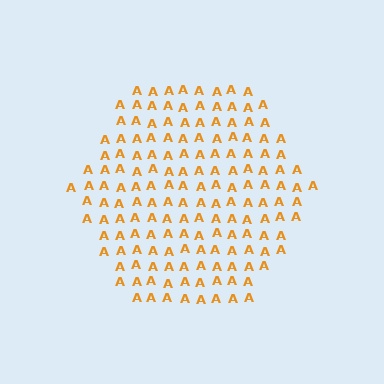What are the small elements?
The small elements are letter A's.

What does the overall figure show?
The overall figure shows a hexagon.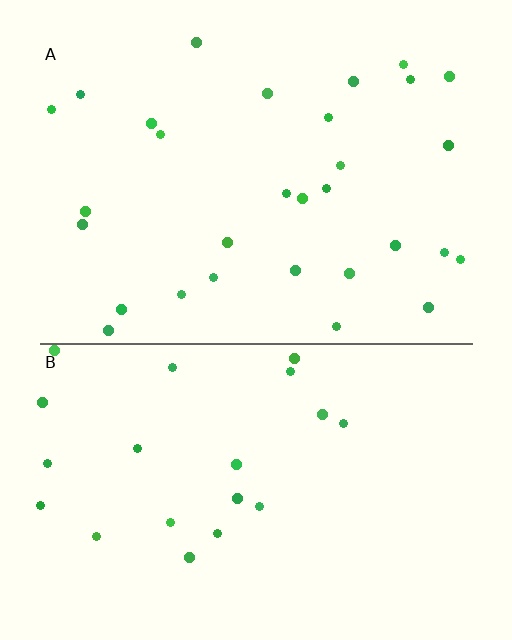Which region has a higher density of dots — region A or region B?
A (the top).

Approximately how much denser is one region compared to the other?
Approximately 1.5× — region A over region B.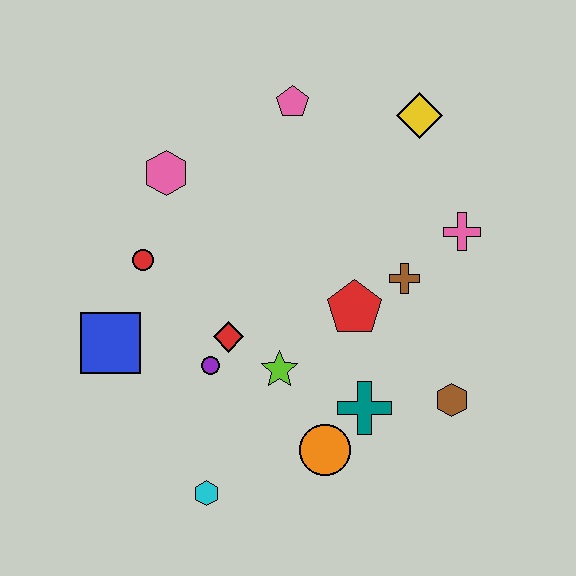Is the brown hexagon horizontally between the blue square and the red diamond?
No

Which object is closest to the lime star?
The red diamond is closest to the lime star.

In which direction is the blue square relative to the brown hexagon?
The blue square is to the left of the brown hexagon.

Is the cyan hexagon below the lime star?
Yes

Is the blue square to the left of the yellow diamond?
Yes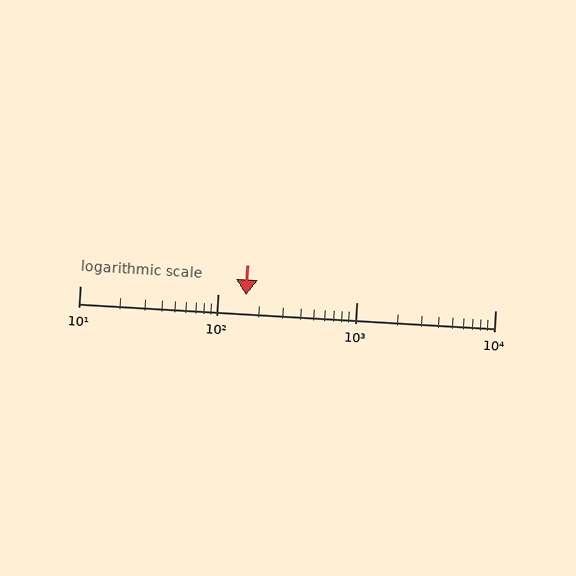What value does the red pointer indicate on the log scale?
The pointer indicates approximately 160.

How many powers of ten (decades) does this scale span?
The scale spans 3 decades, from 10 to 10000.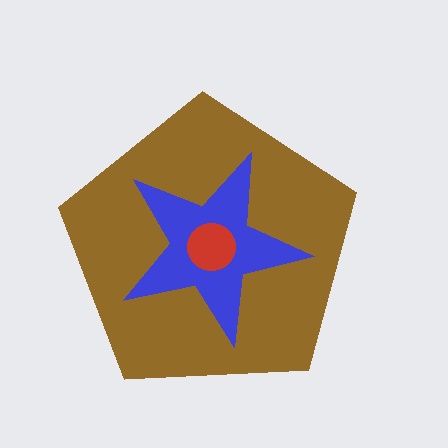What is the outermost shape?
The brown pentagon.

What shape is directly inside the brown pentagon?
The blue star.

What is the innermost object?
The red circle.